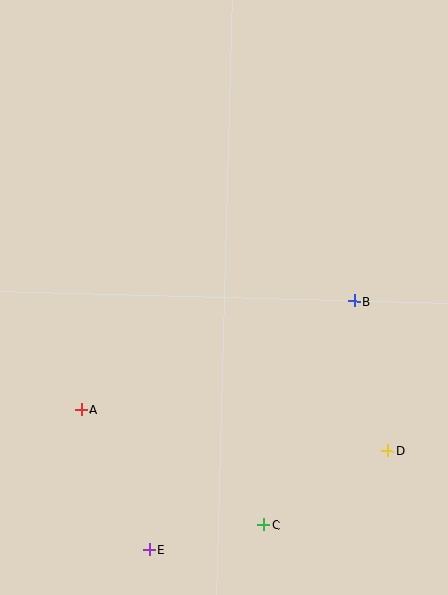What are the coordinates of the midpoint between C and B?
The midpoint between C and B is at (309, 413).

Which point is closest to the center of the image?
Point B at (354, 301) is closest to the center.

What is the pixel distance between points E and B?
The distance between E and B is 322 pixels.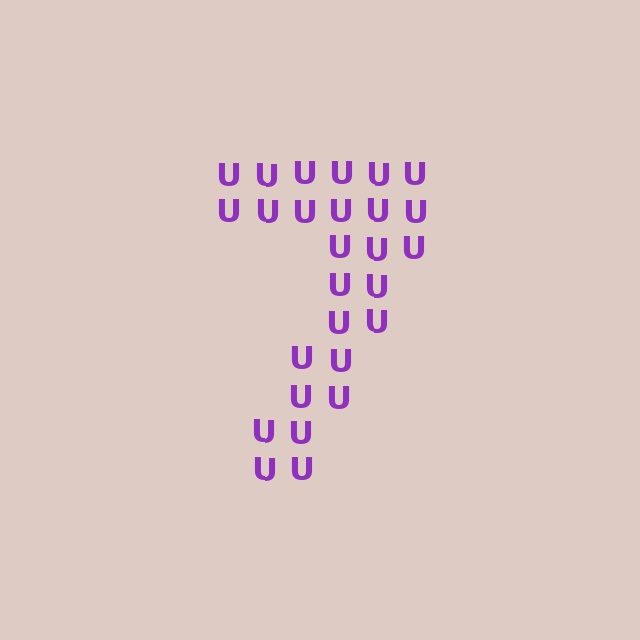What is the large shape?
The large shape is the digit 7.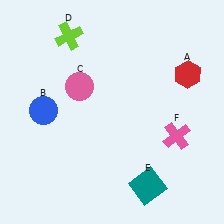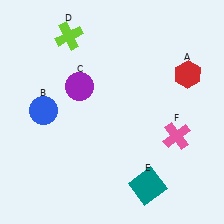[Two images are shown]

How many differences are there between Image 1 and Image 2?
There is 1 difference between the two images.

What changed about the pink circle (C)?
In Image 1, C is pink. In Image 2, it changed to purple.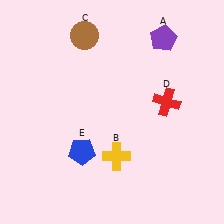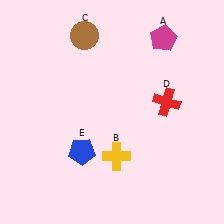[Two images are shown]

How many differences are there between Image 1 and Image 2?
There is 1 difference between the two images.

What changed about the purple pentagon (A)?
In Image 1, A is purple. In Image 2, it changed to magenta.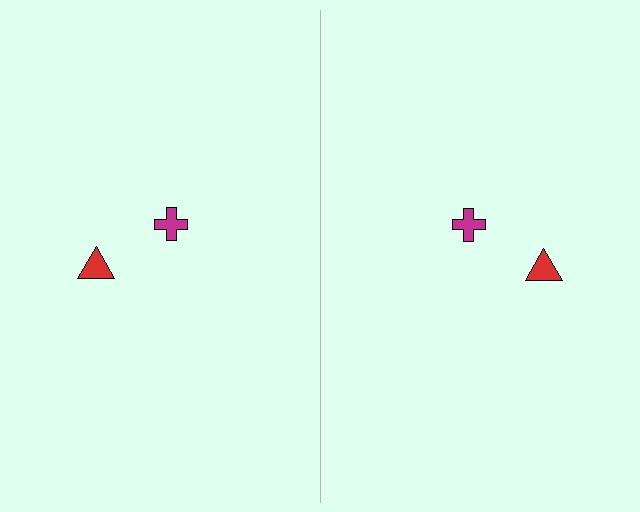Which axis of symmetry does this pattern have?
The pattern has a vertical axis of symmetry running through the center of the image.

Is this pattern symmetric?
Yes, this pattern has bilateral (reflection) symmetry.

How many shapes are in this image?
There are 4 shapes in this image.